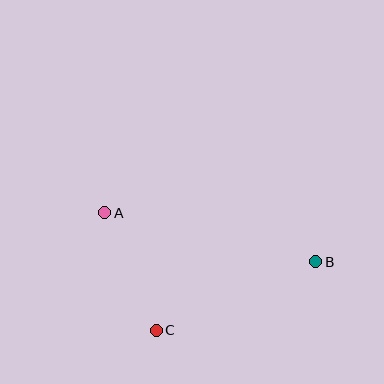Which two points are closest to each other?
Points A and C are closest to each other.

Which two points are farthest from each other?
Points A and B are farthest from each other.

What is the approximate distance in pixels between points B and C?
The distance between B and C is approximately 174 pixels.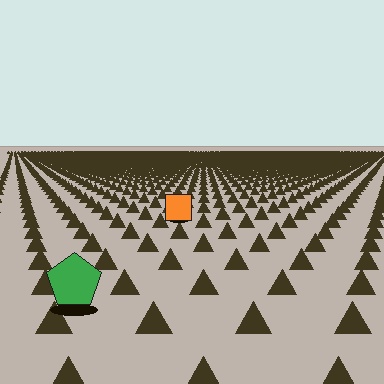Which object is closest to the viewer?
The green pentagon is closest. The texture marks near it are larger and more spread out.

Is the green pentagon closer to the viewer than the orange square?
Yes. The green pentagon is closer — you can tell from the texture gradient: the ground texture is coarser near it.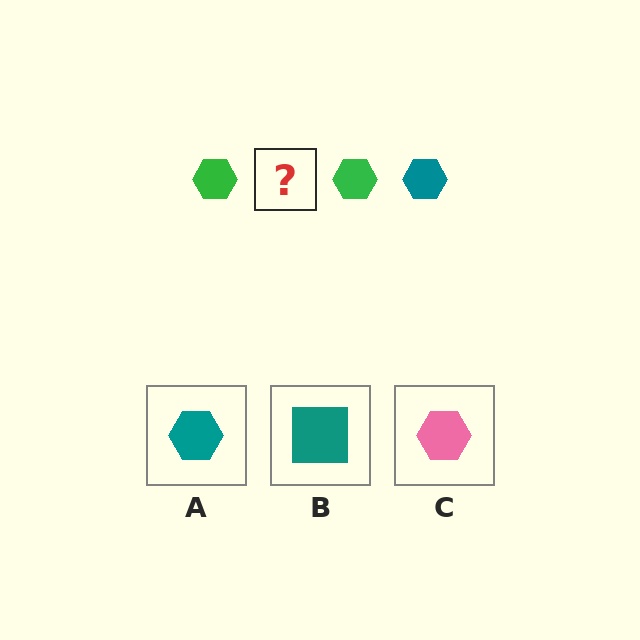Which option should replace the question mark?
Option A.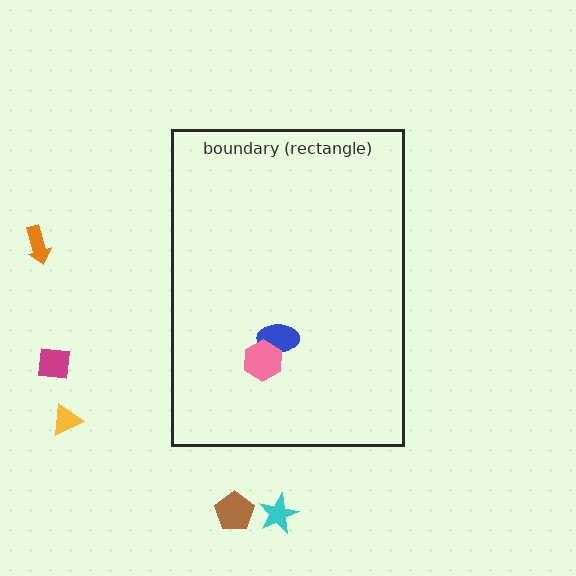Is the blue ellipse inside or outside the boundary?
Inside.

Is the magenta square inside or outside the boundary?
Outside.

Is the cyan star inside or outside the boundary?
Outside.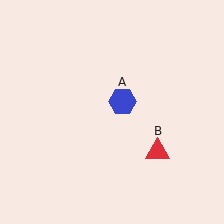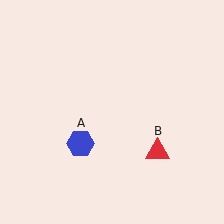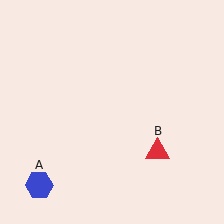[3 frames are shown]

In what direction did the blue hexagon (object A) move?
The blue hexagon (object A) moved down and to the left.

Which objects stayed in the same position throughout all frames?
Red triangle (object B) remained stationary.